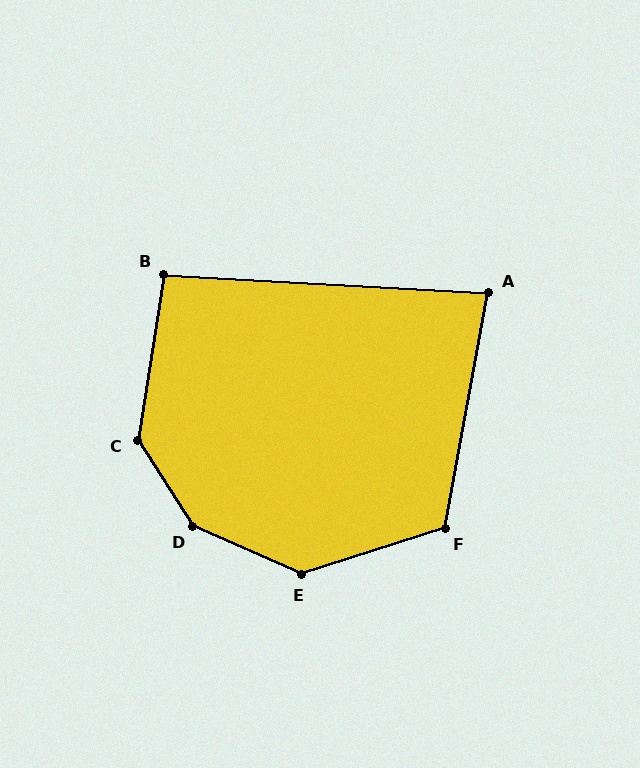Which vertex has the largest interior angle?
D, at approximately 146 degrees.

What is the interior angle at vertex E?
Approximately 139 degrees (obtuse).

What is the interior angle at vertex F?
Approximately 118 degrees (obtuse).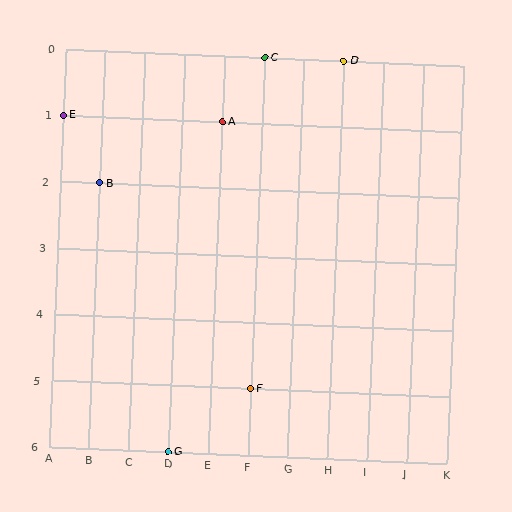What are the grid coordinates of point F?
Point F is at grid coordinates (F, 5).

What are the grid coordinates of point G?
Point G is at grid coordinates (D, 6).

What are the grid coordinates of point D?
Point D is at grid coordinates (H, 0).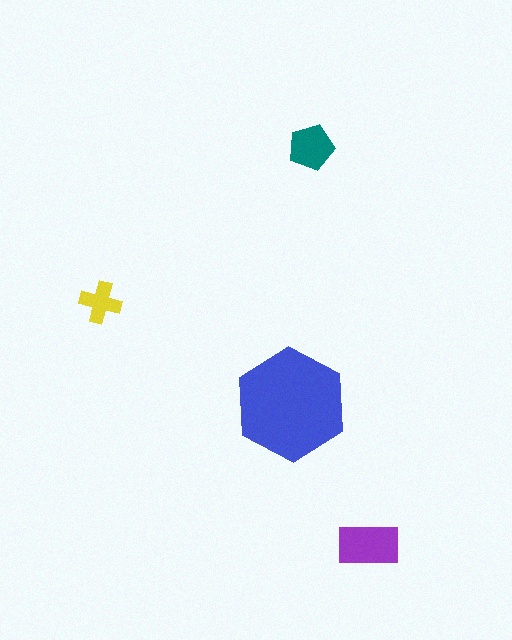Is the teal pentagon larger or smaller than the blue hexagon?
Smaller.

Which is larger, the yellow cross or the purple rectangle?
The purple rectangle.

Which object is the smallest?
The yellow cross.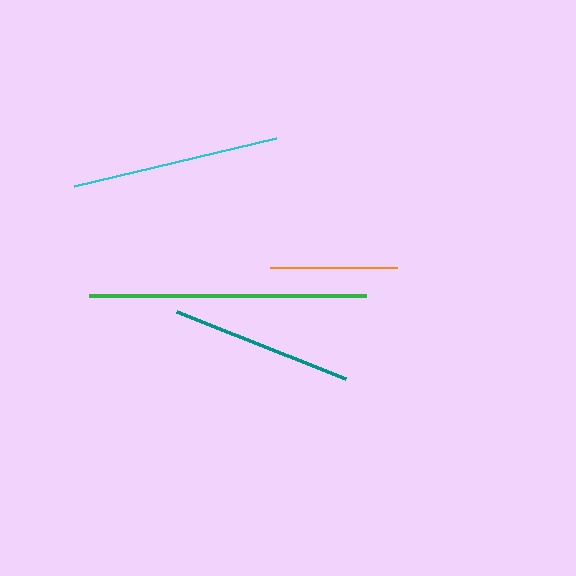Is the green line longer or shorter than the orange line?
The green line is longer than the orange line.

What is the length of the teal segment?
The teal segment is approximately 182 pixels long.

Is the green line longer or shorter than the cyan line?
The green line is longer than the cyan line.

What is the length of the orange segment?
The orange segment is approximately 128 pixels long.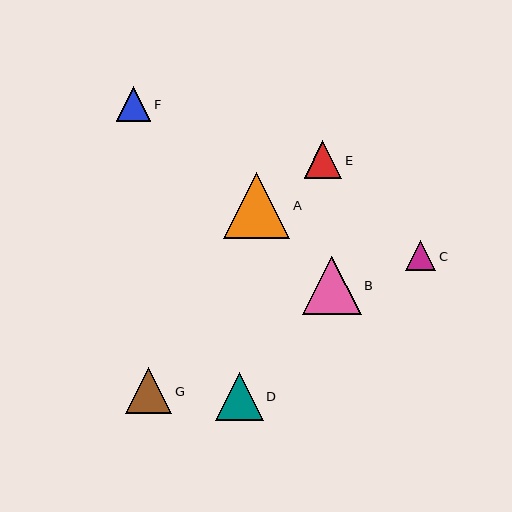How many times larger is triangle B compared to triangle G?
Triangle B is approximately 1.3 times the size of triangle G.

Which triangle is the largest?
Triangle A is the largest with a size of approximately 66 pixels.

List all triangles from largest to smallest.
From largest to smallest: A, B, D, G, E, F, C.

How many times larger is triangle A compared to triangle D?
Triangle A is approximately 1.4 times the size of triangle D.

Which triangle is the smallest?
Triangle C is the smallest with a size of approximately 30 pixels.